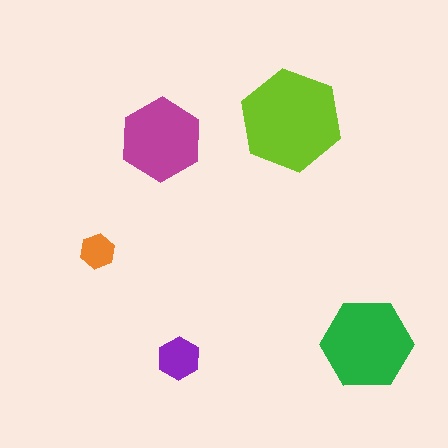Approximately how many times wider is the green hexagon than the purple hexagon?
About 2 times wider.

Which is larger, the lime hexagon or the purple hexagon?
The lime one.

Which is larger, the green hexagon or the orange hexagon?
The green one.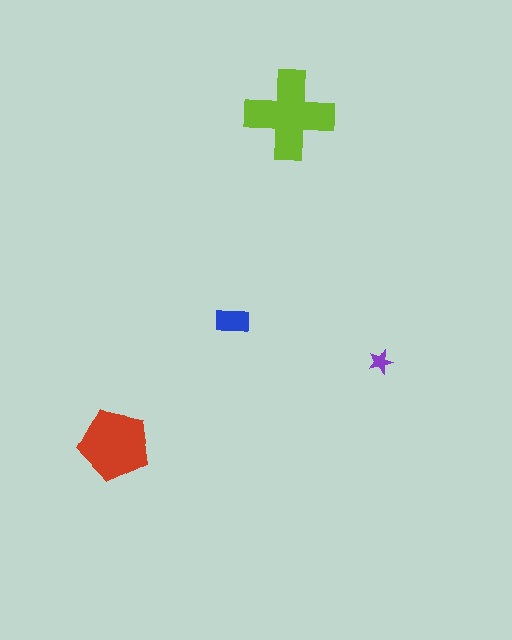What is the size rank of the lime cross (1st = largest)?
1st.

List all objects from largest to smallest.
The lime cross, the red pentagon, the blue rectangle, the purple star.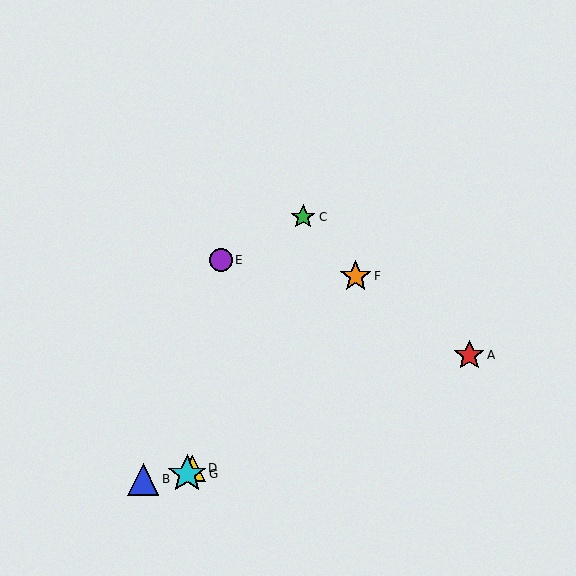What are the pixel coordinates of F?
Object F is at (356, 276).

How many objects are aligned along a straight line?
3 objects (D, F, G) are aligned along a straight line.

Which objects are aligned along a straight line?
Objects D, F, G are aligned along a straight line.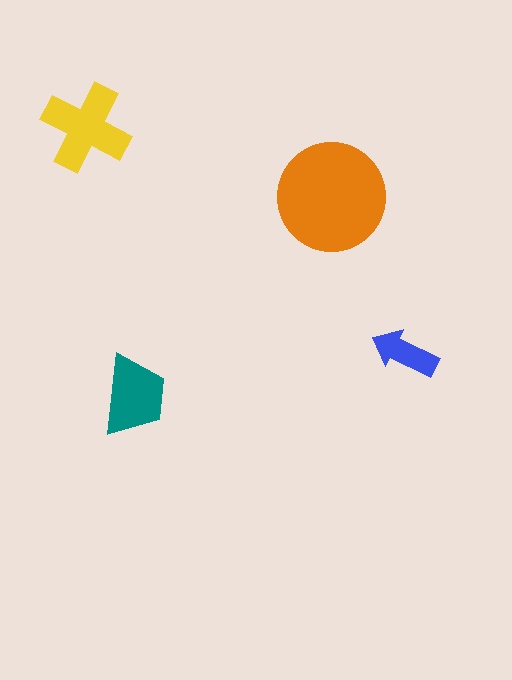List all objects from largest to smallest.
The orange circle, the yellow cross, the teal trapezoid, the blue arrow.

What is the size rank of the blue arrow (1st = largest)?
4th.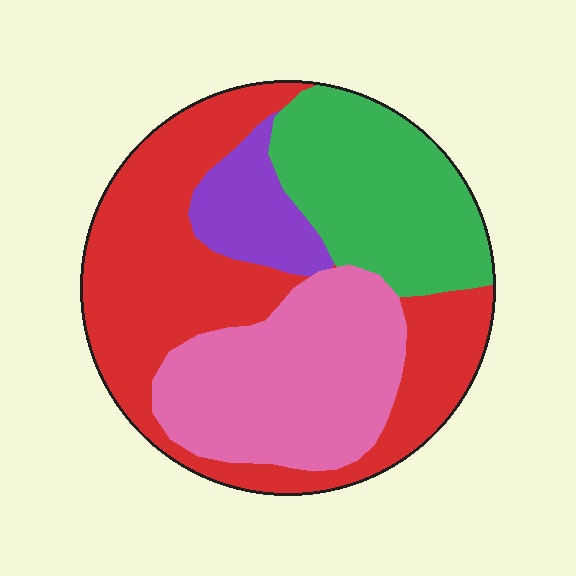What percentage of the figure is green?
Green covers about 25% of the figure.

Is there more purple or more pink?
Pink.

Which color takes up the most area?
Red, at roughly 40%.